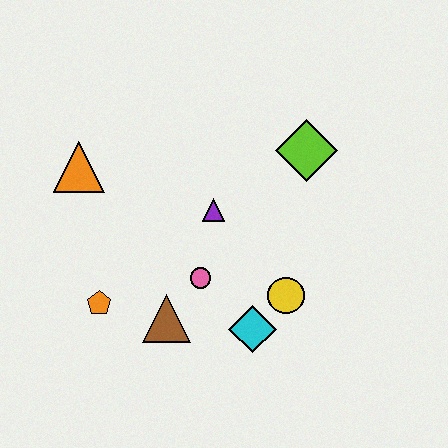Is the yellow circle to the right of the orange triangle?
Yes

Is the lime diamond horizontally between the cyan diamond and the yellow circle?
No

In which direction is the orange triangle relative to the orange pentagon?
The orange triangle is above the orange pentagon.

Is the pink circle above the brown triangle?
Yes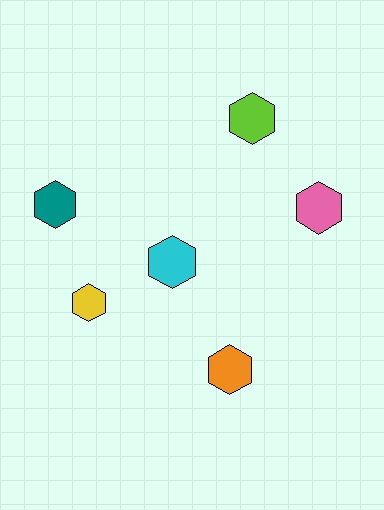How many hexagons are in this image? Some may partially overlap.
There are 6 hexagons.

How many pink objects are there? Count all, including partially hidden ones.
There is 1 pink object.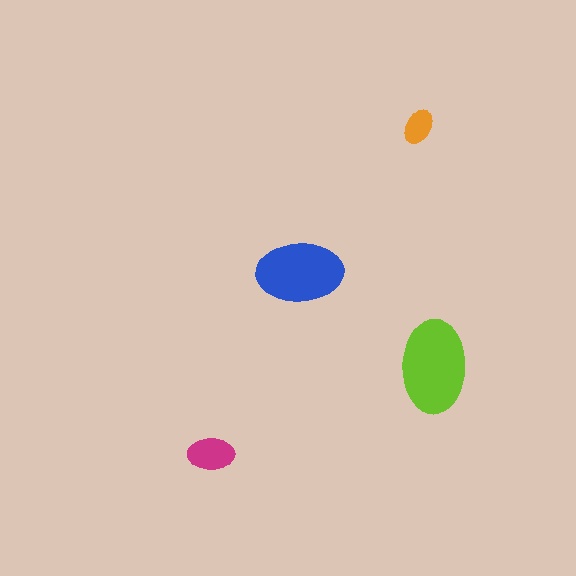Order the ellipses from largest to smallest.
the lime one, the blue one, the magenta one, the orange one.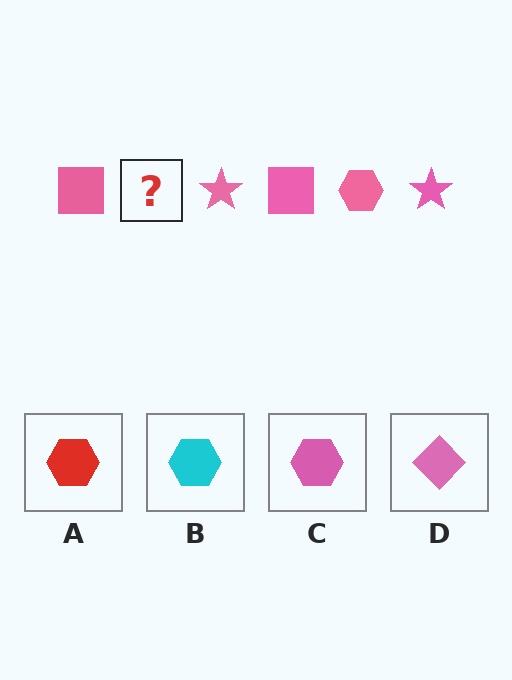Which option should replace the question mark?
Option C.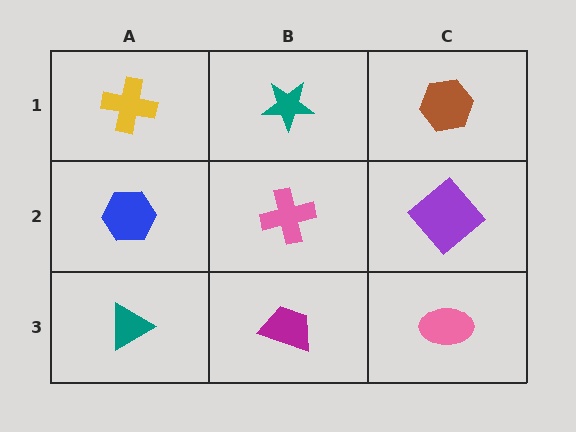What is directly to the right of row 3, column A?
A magenta trapezoid.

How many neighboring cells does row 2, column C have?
3.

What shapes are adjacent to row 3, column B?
A pink cross (row 2, column B), a teal triangle (row 3, column A), a pink ellipse (row 3, column C).